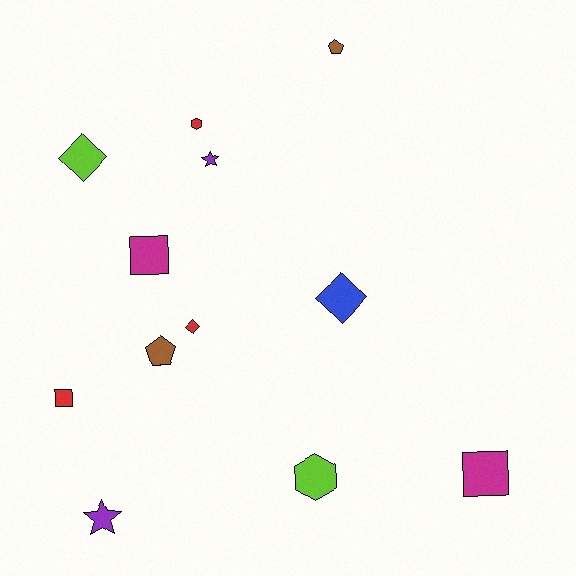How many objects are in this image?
There are 12 objects.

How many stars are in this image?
There are 2 stars.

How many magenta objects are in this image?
There are 2 magenta objects.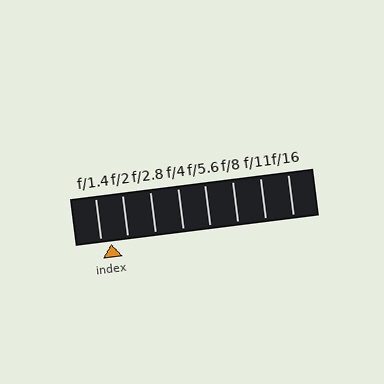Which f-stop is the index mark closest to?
The index mark is closest to f/1.4.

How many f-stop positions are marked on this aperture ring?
There are 8 f-stop positions marked.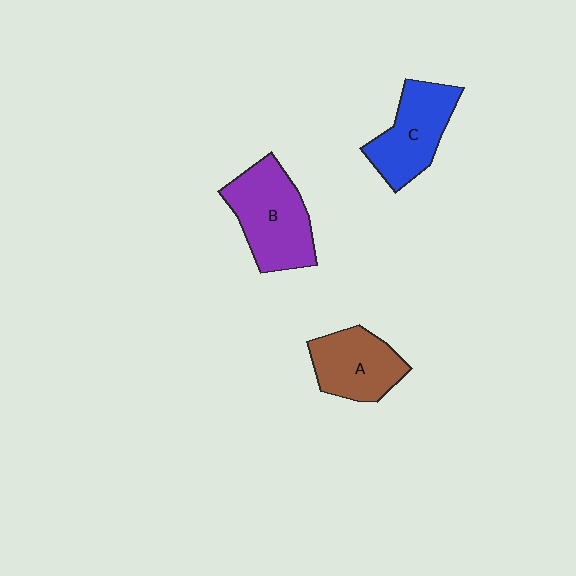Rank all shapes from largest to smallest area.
From largest to smallest: B (purple), C (blue), A (brown).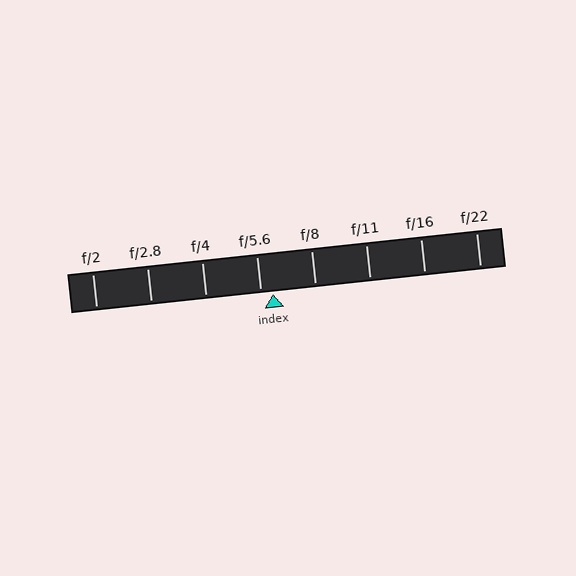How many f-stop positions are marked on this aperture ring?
There are 8 f-stop positions marked.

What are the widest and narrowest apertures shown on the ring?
The widest aperture shown is f/2 and the narrowest is f/22.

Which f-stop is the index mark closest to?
The index mark is closest to f/5.6.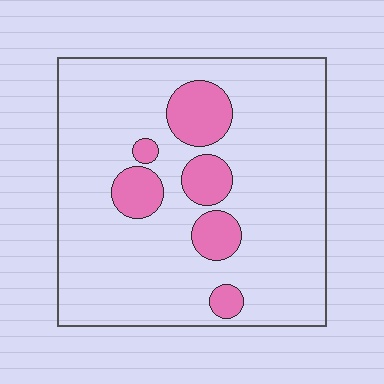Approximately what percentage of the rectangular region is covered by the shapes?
Approximately 15%.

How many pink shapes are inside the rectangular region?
6.